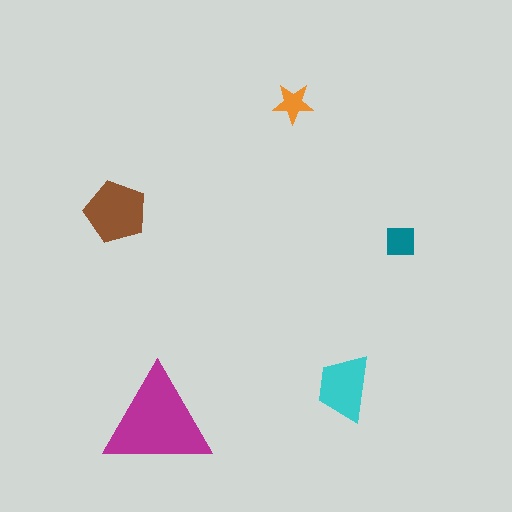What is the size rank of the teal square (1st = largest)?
4th.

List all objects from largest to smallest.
The magenta triangle, the brown pentagon, the cyan trapezoid, the teal square, the orange star.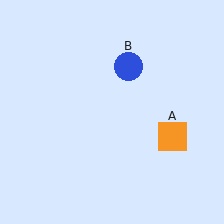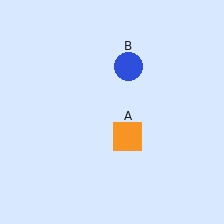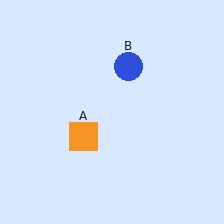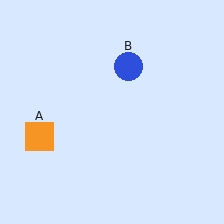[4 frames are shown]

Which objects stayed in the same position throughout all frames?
Blue circle (object B) remained stationary.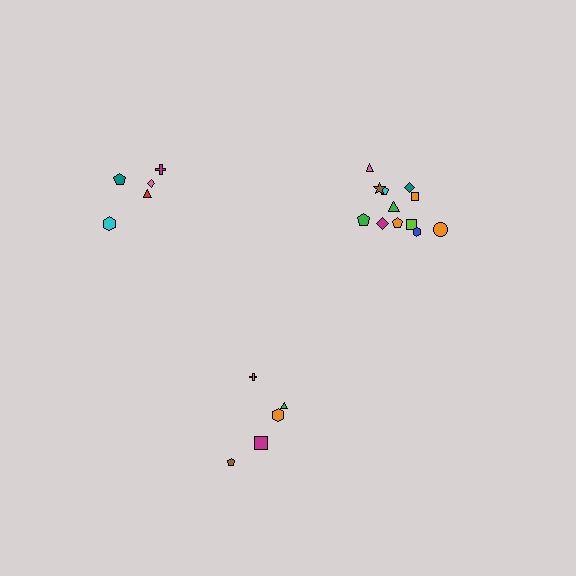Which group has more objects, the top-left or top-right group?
The top-right group.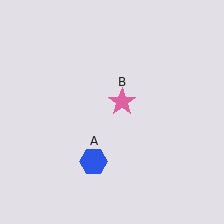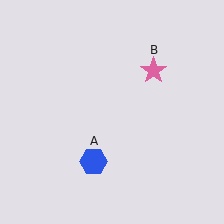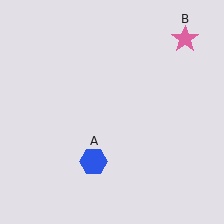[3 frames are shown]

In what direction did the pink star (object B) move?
The pink star (object B) moved up and to the right.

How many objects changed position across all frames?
1 object changed position: pink star (object B).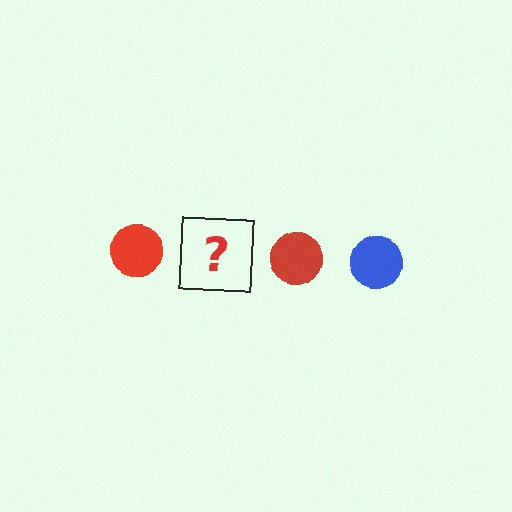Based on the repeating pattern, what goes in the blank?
The blank should be a blue circle.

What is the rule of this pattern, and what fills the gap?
The rule is that the pattern cycles through red, blue circles. The gap should be filled with a blue circle.